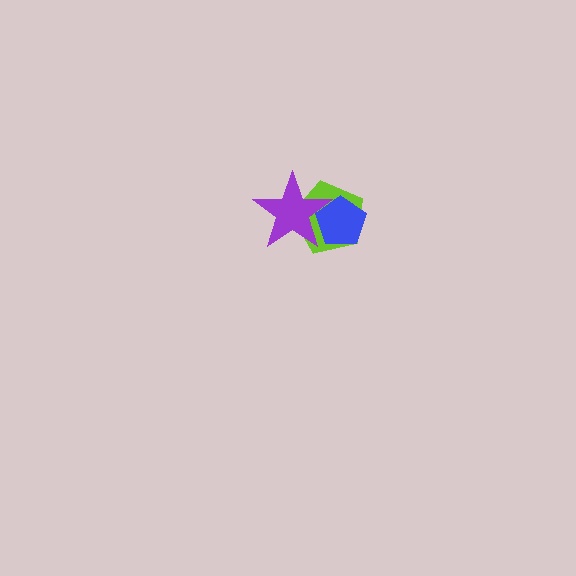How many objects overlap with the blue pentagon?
2 objects overlap with the blue pentagon.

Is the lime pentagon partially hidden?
Yes, it is partially covered by another shape.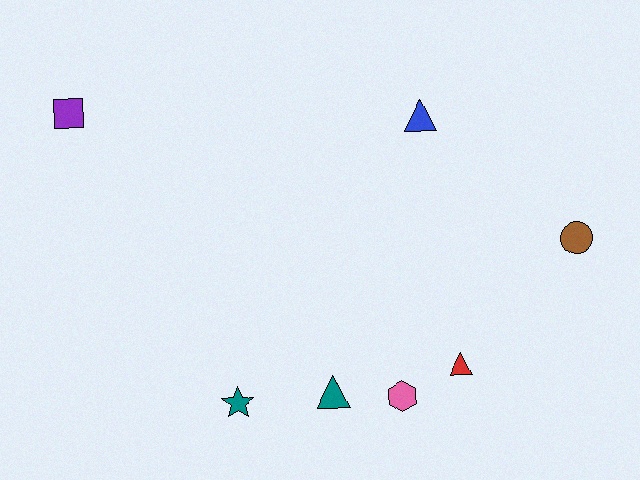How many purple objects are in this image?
There is 1 purple object.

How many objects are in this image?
There are 7 objects.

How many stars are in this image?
There is 1 star.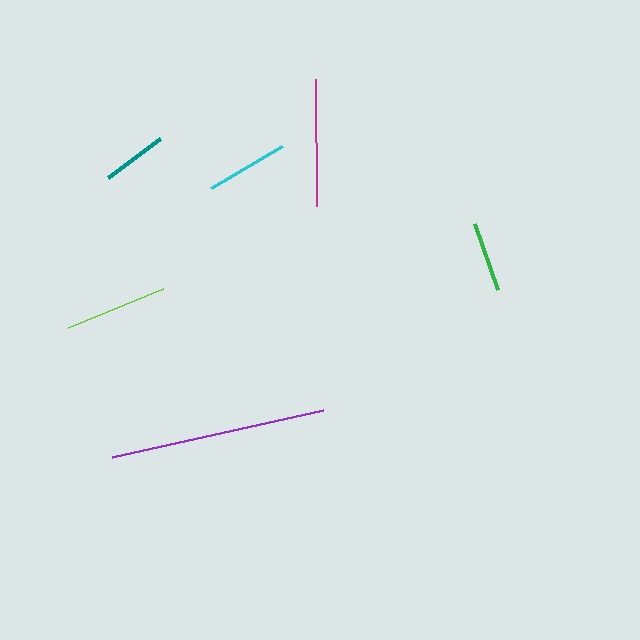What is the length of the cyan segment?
The cyan segment is approximately 83 pixels long.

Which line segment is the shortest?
The teal line is the shortest at approximately 65 pixels.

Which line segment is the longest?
The purple line is the longest at approximately 216 pixels.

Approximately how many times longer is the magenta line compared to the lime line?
The magenta line is approximately 1.2 times the length of the lime line.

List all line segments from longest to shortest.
From longest to shortest: purple, magenta, lime, cyan, green, teal.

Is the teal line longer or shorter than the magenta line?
The magenta line is longer than the teal line.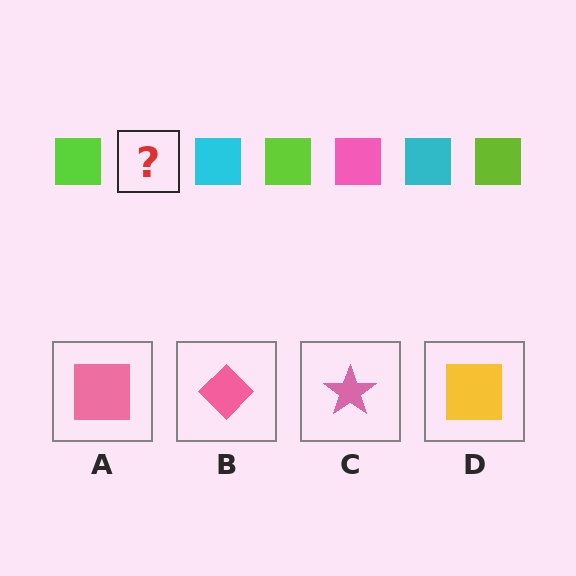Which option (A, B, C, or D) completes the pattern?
A.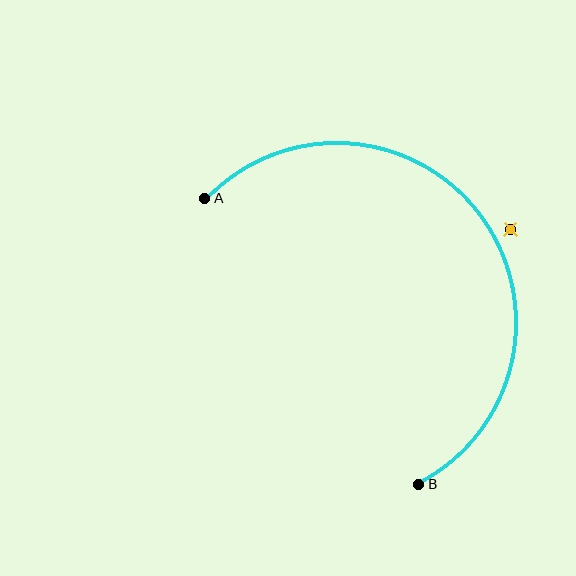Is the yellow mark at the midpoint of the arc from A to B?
No — the yellow mark does not lie on the arc at all. It sits slightly outside the curve.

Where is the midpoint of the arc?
The arc midpoint is the point on the curve farthest from the straight line joining A and B. It sits above and to the right of that line.